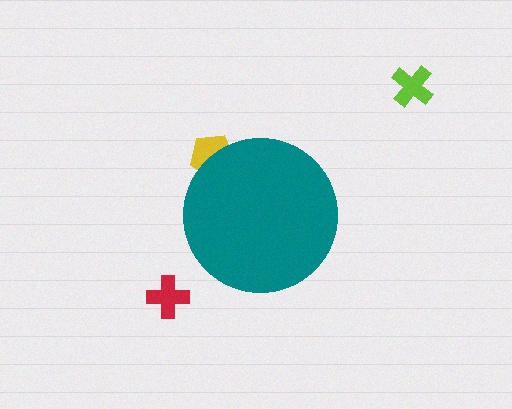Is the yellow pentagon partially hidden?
Yes, the yellow pentagon is partially hidden behind the teal circle.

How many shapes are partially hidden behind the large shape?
1 shape is partially hidden.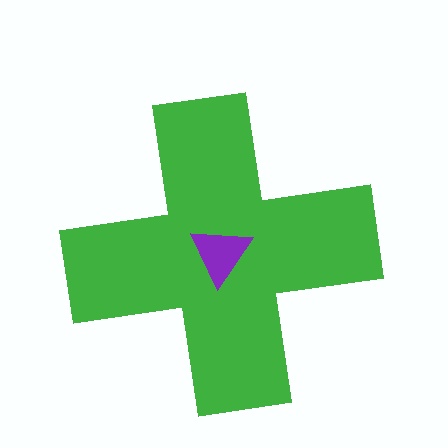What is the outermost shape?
The green cross.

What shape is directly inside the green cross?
The purple triangle.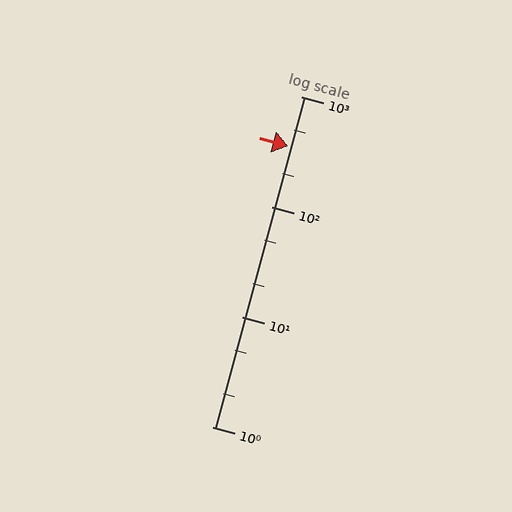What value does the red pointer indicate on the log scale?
The pointer indicates approximately 350.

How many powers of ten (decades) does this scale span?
The scale spans 3 decades, from 1 to 1000.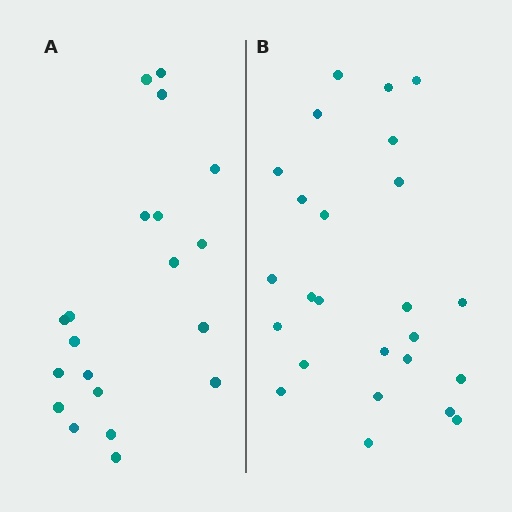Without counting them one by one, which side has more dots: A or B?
Region B (the right region) has more dots.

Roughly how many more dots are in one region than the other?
Region B has about 5 more dots than region A.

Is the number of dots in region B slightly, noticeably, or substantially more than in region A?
Region B has noticeably more, but not dramatically so. The ratio is roughly 1.2 to 1.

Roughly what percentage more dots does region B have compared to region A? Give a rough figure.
About 25% more.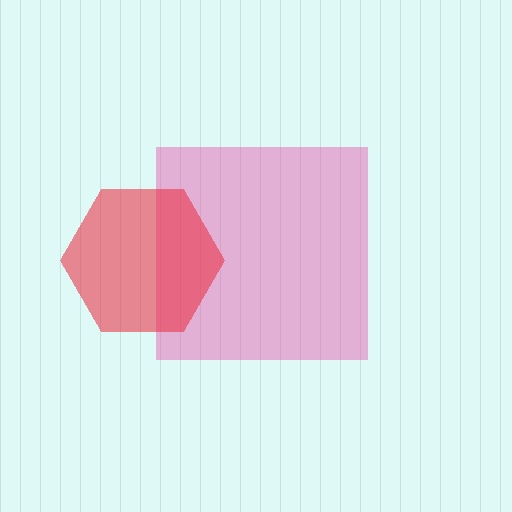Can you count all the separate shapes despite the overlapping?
Yes, there are 2 separate shapes.